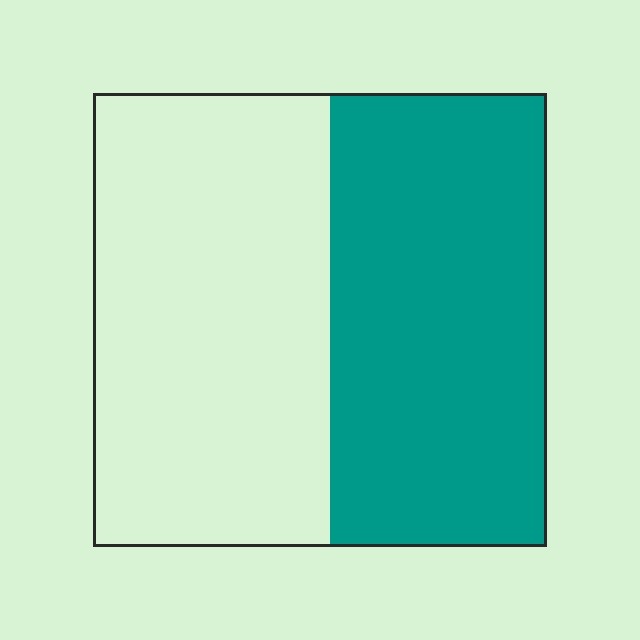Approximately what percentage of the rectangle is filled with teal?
Approximately 50%.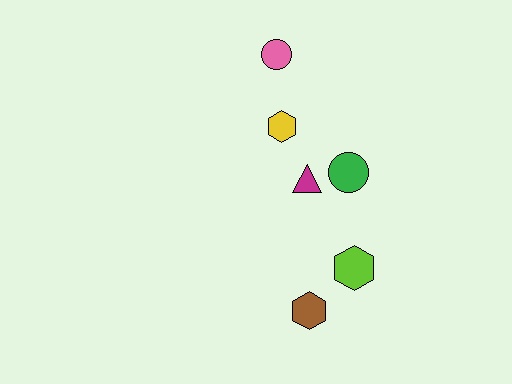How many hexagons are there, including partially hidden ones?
There are 3 hexagons.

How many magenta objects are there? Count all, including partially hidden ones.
There is 1 magenta object.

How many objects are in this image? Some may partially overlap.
There are 6 objects.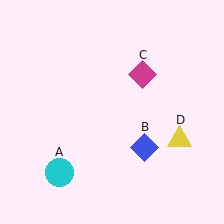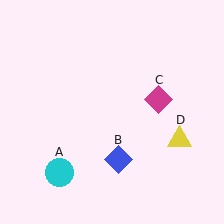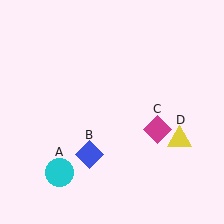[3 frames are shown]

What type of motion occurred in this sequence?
The blue diamond (object B), magenta diamond (object C) rotated clockwise around the center of the scene.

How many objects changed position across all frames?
2 objects changed position: blue diamond (object B), magenta diamond (object C).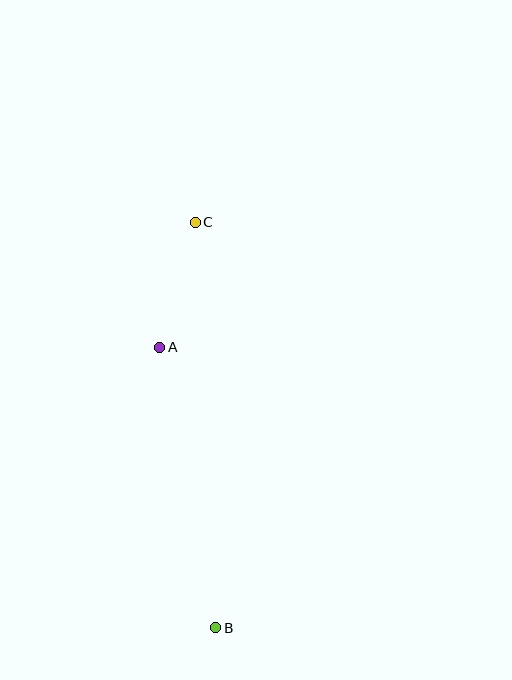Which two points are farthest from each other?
Points B and C are farthest from each other.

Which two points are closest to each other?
Points A and C are closest to each other.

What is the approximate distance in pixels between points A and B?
The distance between A and B is approximately 286 pixels.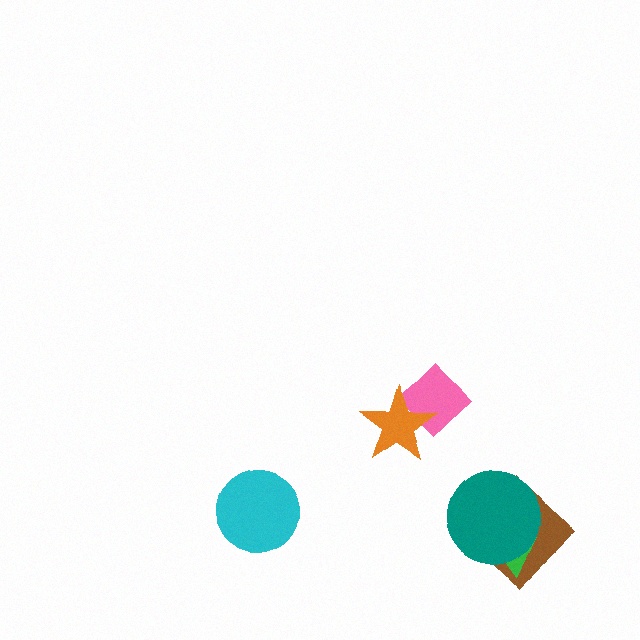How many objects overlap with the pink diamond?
1 object overlaps with the pink diamond.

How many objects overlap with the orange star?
1 object overlaps with the orange star.